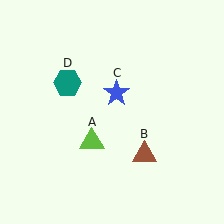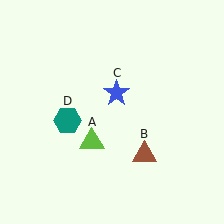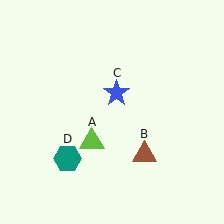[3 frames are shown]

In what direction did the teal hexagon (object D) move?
The teal hexagon (object D) moved down.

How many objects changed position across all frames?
1 object changed position: teal hexagon (object D).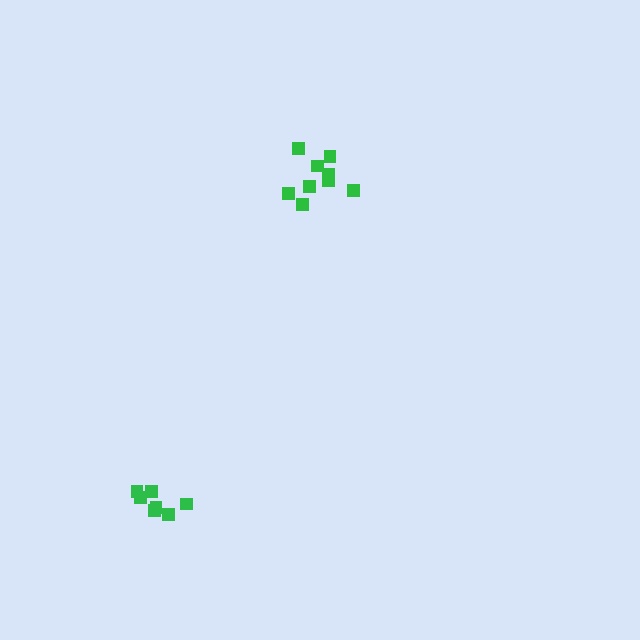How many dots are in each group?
Group 1: 7 dots, Group 2: 9 dots (16 total).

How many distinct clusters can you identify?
There are 2 distinct clusters.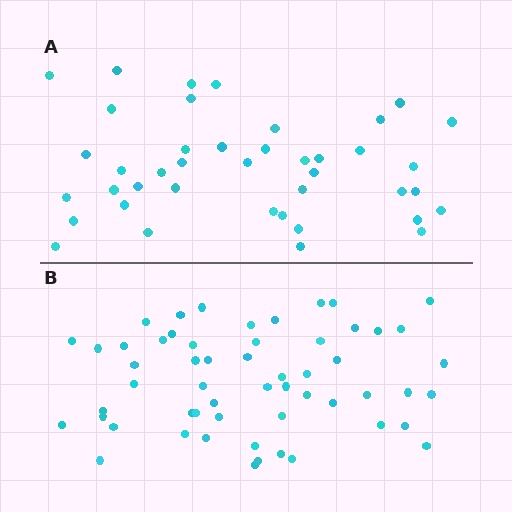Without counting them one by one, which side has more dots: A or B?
Region B (the bottom region) has more dots.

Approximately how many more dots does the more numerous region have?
Region B has approximately 15 more dots than region A.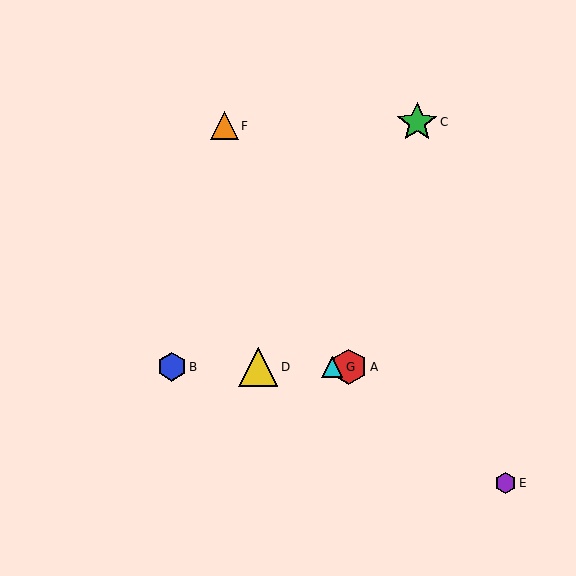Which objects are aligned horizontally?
Objects A, B, D, G are aligned horizontally.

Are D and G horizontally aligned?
Yes, both are at y≈367.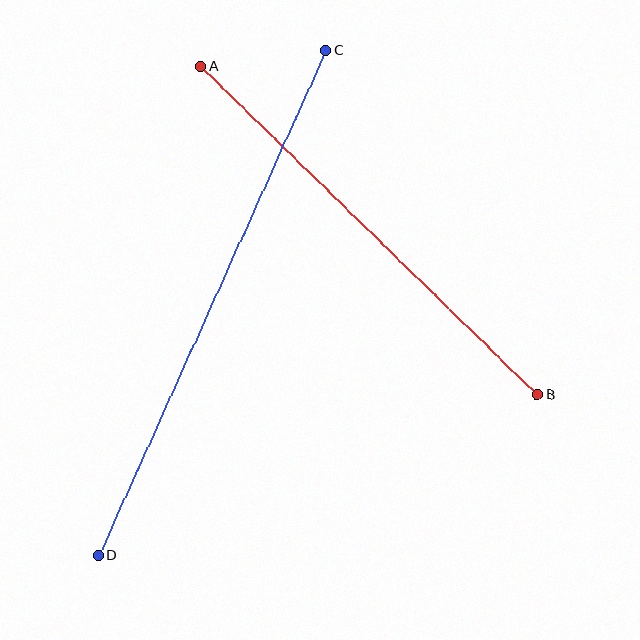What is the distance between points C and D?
The distance is approximately 554 pixels.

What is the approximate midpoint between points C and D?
The midpoint is at approximately (213, 303) pixels.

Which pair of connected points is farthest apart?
Points C and D are farthest apart.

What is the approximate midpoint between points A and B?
The midpoint is at approximately (369, 230) pixels.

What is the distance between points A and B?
The distance is approximately 471 pixels.